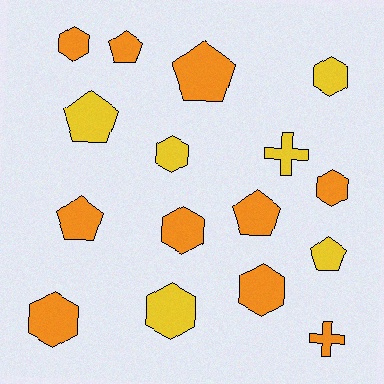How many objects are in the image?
There are 16 objects.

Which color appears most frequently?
Orange, with 10 objects.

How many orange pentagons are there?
There are 4 orange pentagons.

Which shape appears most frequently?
Hexagon, with 8 objects.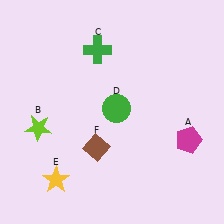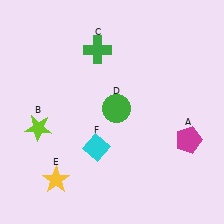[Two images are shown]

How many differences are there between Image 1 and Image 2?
There is 1 difference between the two images.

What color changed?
The diamond (F) changed from brown in Image 1 to cyan in Image 2.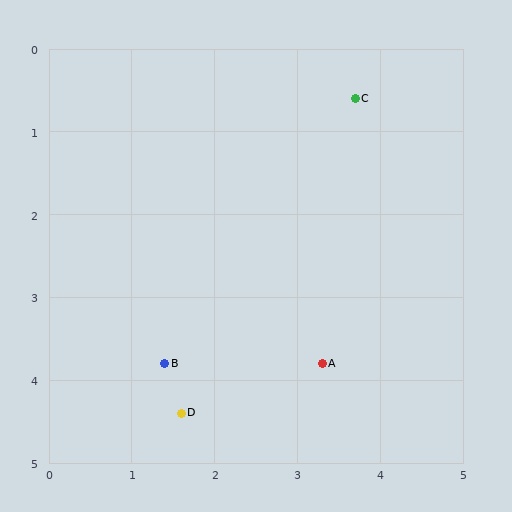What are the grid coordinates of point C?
Point C is at approximately (3.7, 0.6).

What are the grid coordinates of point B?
Point B is at approximately (1.4, 3.8).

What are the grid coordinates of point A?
Point A is at approximately (3.3, 3.8).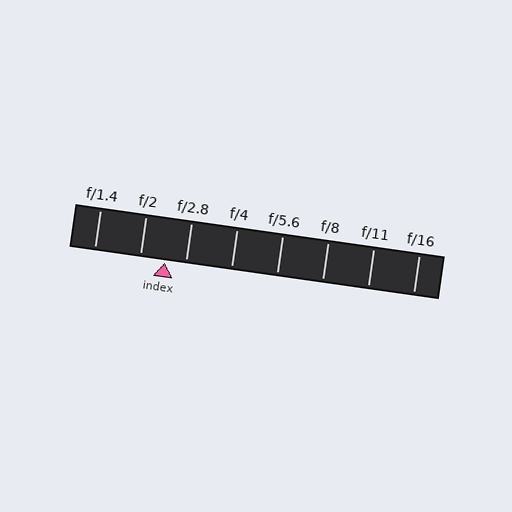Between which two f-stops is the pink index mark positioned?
The index mark is between f/2 and f/2.8.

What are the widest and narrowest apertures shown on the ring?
The widest aperture shown is f/1.4 and the narrowest is f/16.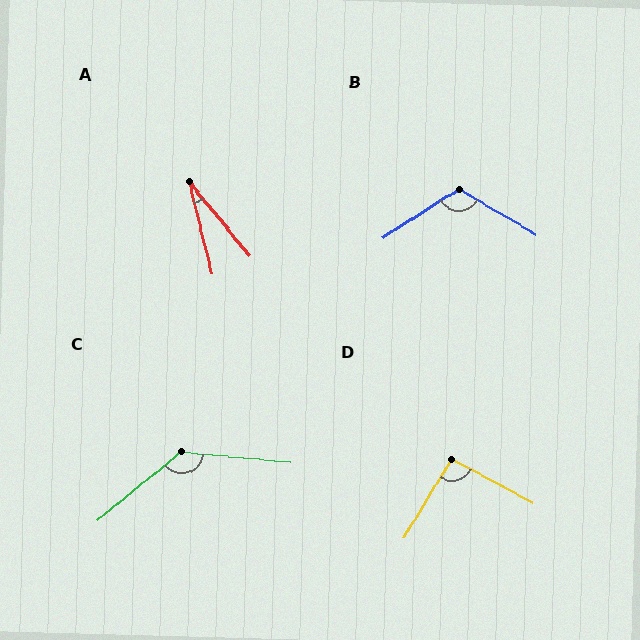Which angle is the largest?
C, at approximately 135 degrees.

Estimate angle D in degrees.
Approximately 93 degrees.